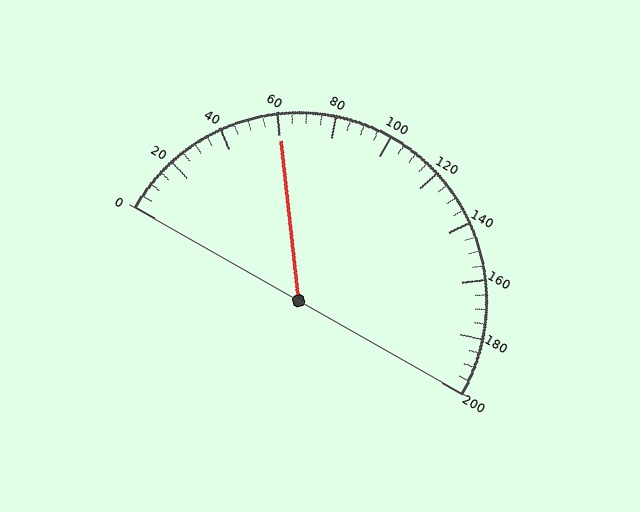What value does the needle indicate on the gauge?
The needle indicates approximately 60.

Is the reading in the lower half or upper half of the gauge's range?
The reading is in the lower half of the range (0 to 200).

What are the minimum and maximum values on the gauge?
The gauge ranges from 0 to 200.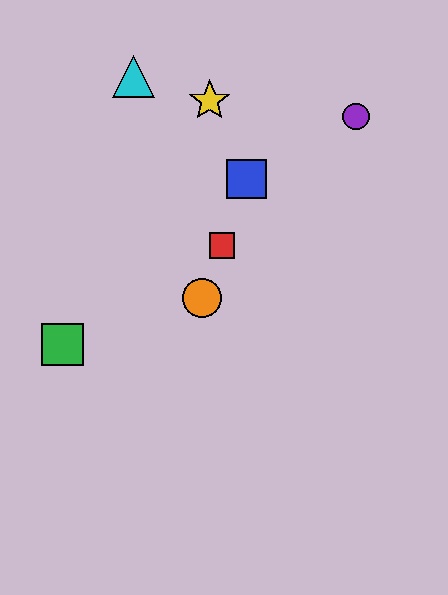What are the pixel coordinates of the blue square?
The blue square is at (247, 179).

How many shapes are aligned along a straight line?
3 shapes (the red square, the blue square, the orange circle) are aligned along a straight line.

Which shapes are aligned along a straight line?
The red square, the blue square, the orange circle are aligned along a straight line.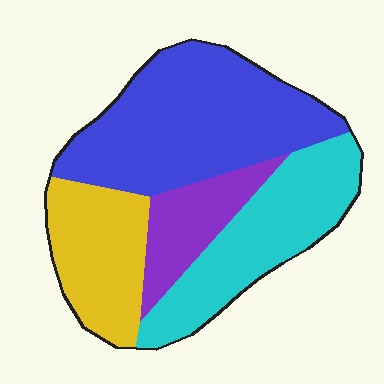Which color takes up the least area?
Purple, at roughly 15%.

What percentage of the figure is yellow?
Yellow covers roughly 20% of the figure.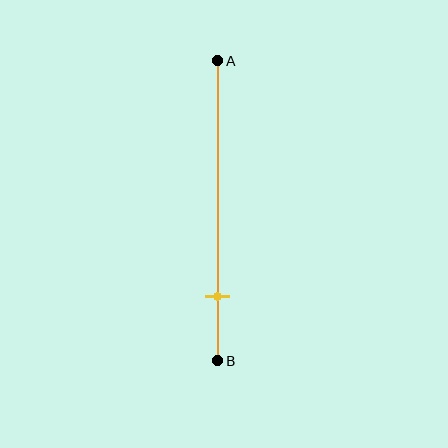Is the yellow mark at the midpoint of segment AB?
No, the mark is at about 80% from A, not at the 50% midpoint.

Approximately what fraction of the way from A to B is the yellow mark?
The yellow mark is approximately 80% of the way from A to B.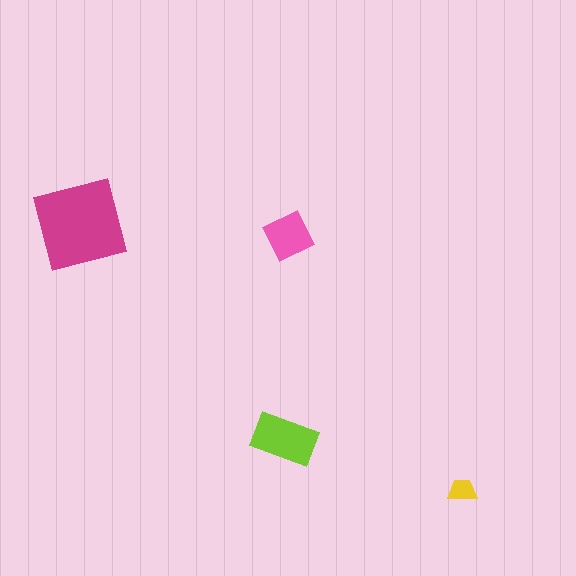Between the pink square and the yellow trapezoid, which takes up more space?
The pink square.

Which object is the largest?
The magenta square.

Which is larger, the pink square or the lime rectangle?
The lime rectangle.